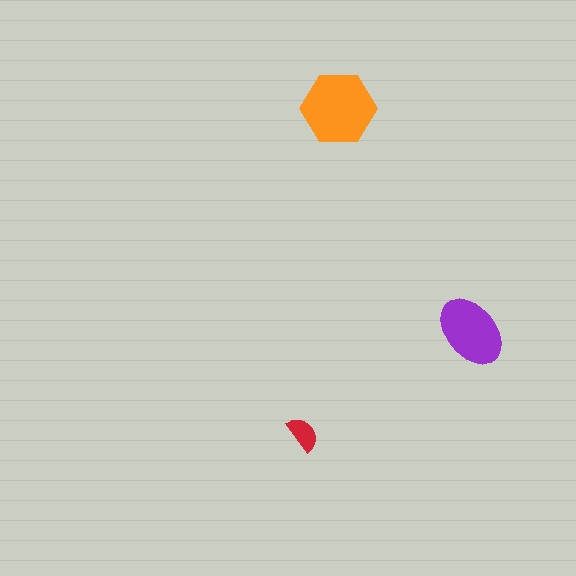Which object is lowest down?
The red semicircle is bottommost.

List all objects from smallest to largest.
The red semicircle, the purple ellipse, the orange hexagon.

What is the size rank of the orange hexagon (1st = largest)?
1st.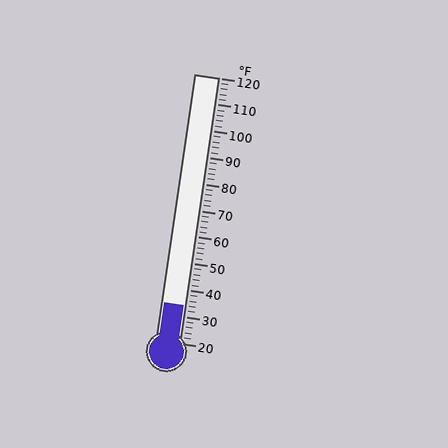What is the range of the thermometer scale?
The thermometer scale ranges from 20°F to 120°F.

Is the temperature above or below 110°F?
The temperature is below 110°F.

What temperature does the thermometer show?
The thermometer shows approximately 34°F.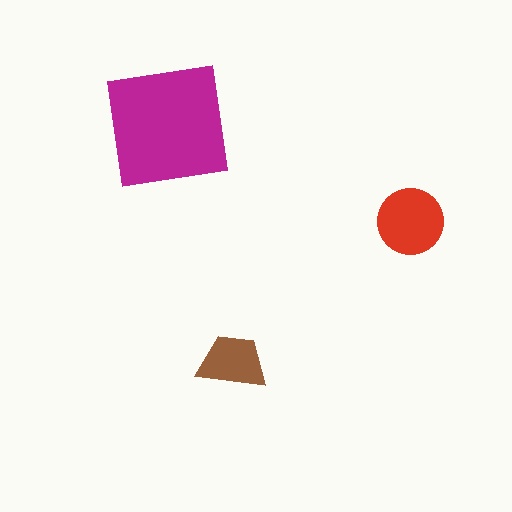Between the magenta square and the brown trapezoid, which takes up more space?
The magenta square.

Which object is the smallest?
The brown trapezoid.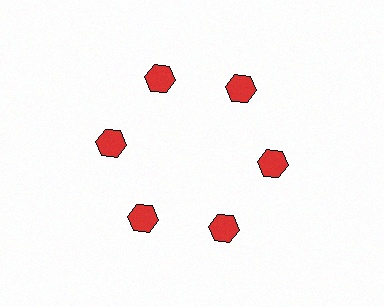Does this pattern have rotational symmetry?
Yes, this pattern has 6-fold rotational symmetry. It looks the same after rotating 60 degrees around the center.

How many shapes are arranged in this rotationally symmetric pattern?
There are 6 shapes, arranged in 6 groups of 1.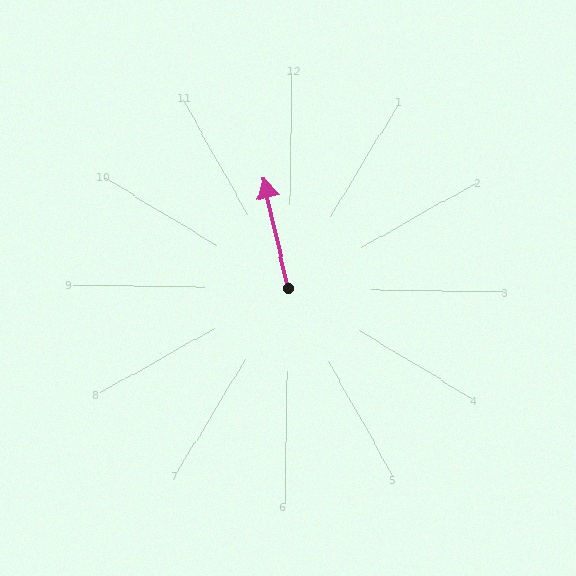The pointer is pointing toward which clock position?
Roughly 12 o'clock.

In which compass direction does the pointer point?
North.